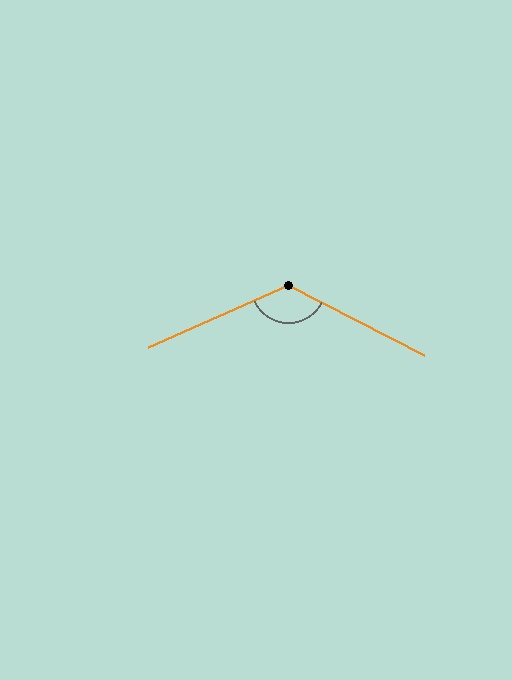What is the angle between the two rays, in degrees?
Approximately 129 degrees.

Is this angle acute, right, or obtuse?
It is obtuse.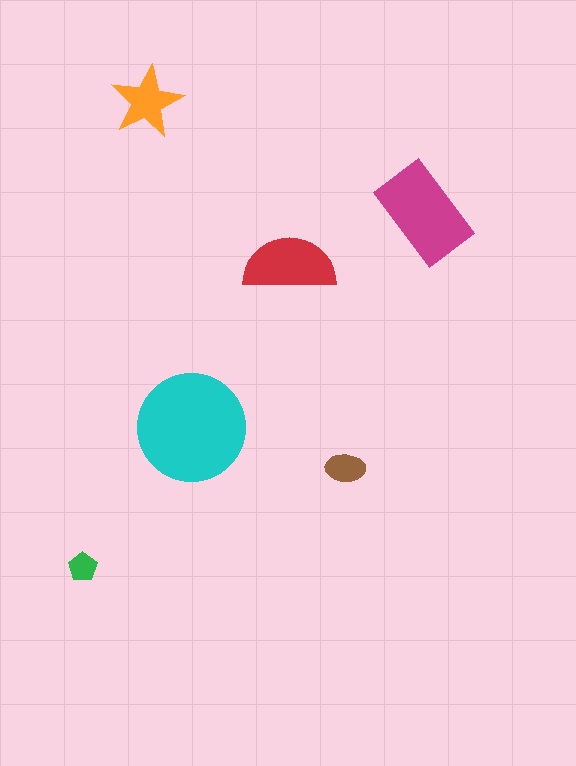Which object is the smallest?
The green pentagon.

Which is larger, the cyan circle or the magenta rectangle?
The cyan circle.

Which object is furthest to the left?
The green pentagon is leftmost.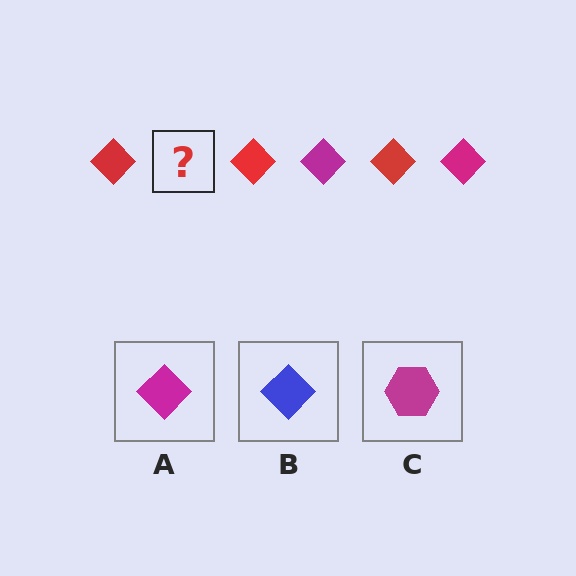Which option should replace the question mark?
Option A.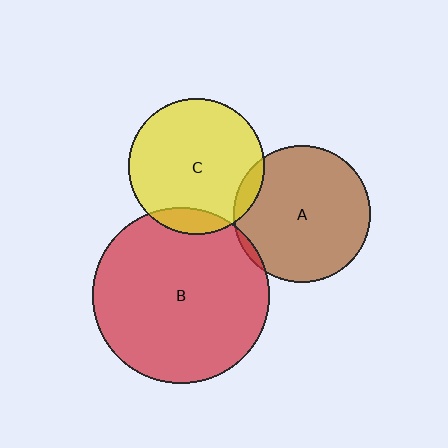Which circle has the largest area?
Circle B (red).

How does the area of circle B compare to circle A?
Approximately 1.7 times.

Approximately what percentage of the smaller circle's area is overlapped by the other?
Approximately 10%.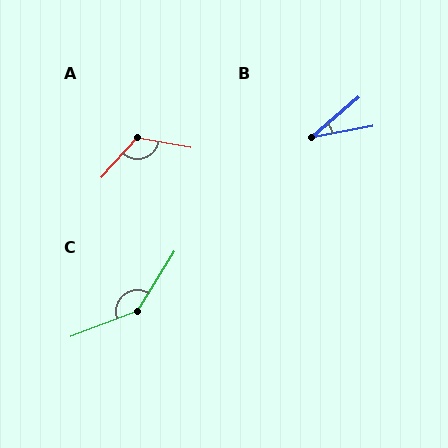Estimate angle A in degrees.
Approximately 123 degrees.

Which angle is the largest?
C, at approximately 143 degrees.